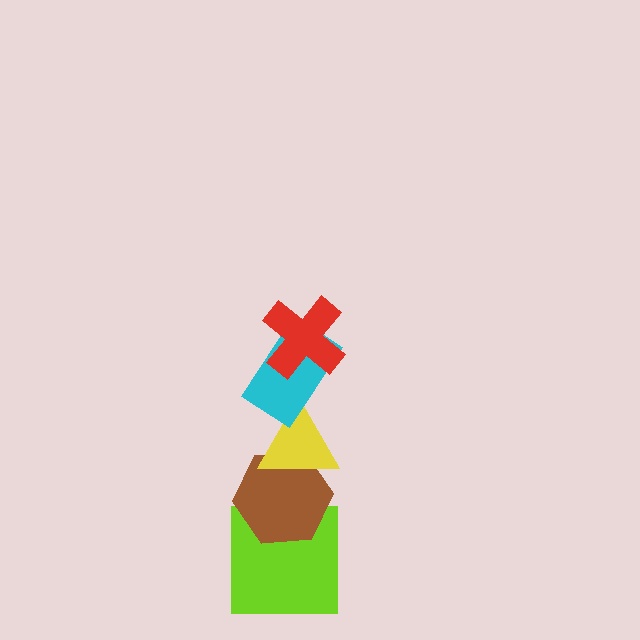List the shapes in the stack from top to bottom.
From top to bottom: the red cross, the cyan rectangle, the yellow triangle, the brown hexagon, the lime square.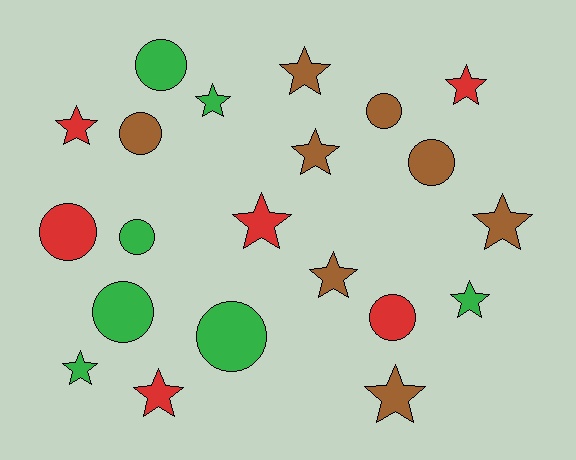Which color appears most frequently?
Brown, with 8 objects.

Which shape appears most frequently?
Star, with 12 objects.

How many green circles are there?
There are 4 green circles.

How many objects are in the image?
There are 21 objects.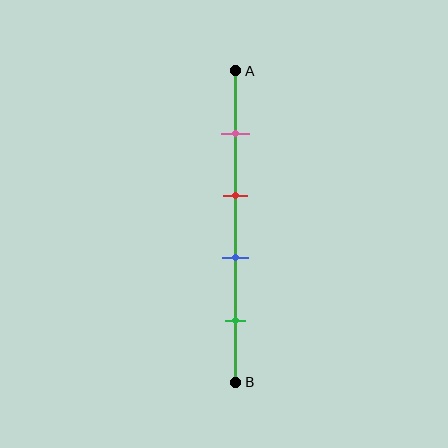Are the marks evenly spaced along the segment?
Yes, the marks are approximately evenly spaced.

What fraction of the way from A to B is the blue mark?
The blue mark is approximately 60% (0.6) of the way from A to B.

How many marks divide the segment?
There are 4 marks dividing the segment.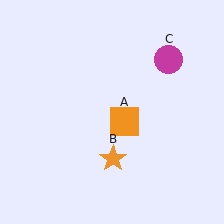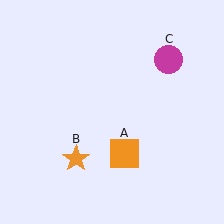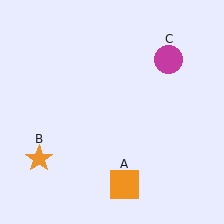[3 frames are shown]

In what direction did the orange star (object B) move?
The orange star (object B) moved left.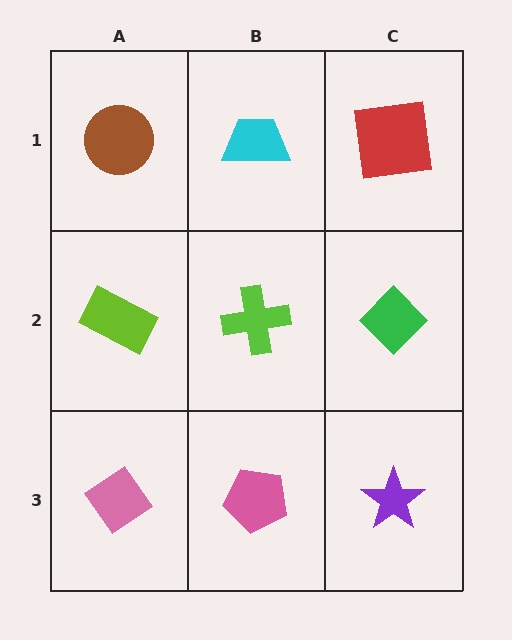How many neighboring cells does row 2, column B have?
4.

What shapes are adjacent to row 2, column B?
A cyan trapezoid (row 1, column B), a pink pentagon (row 3, column B), a lime rectangle (row 2, column A), a green diamond (row 2, column C).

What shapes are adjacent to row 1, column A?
A lime rectangle (row 2, column A), a cyan trapezoid (row 1, column B).